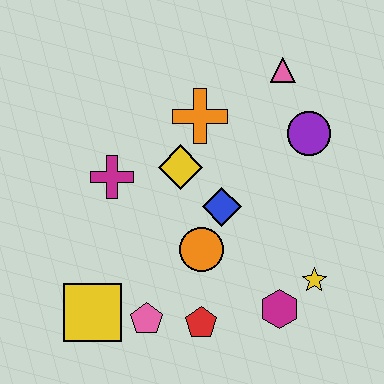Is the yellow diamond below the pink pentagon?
No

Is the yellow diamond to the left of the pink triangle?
Yes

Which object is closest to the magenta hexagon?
The yellow star is closest to the magenta hexagon.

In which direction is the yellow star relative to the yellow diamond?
The yellow star is to the right of the yellow diamond.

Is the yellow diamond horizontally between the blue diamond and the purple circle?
No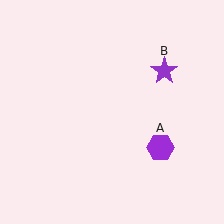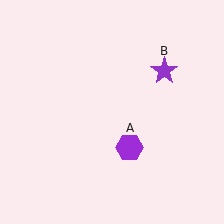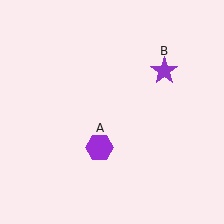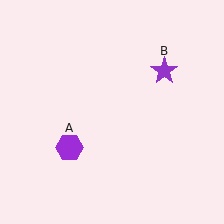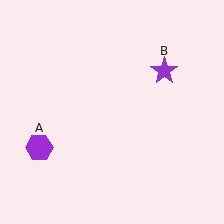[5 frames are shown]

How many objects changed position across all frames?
1 object changed position: purple hexagon (object A).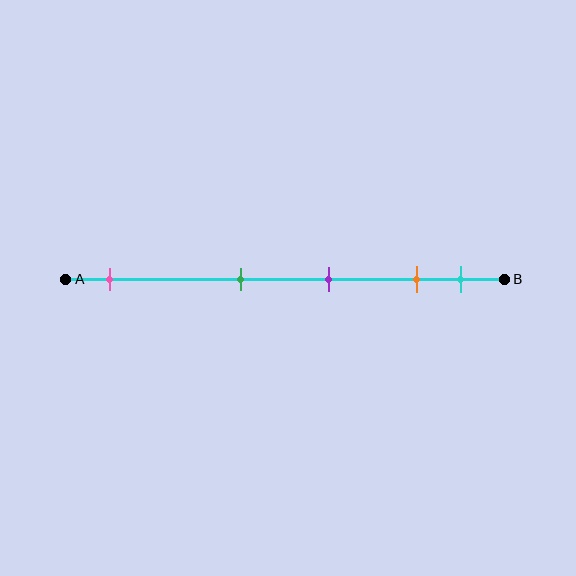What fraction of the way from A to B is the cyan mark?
The cyan mark is approximately 90% (0.9) of the way from A to B.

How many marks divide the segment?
There are 5 marks dividing the segment.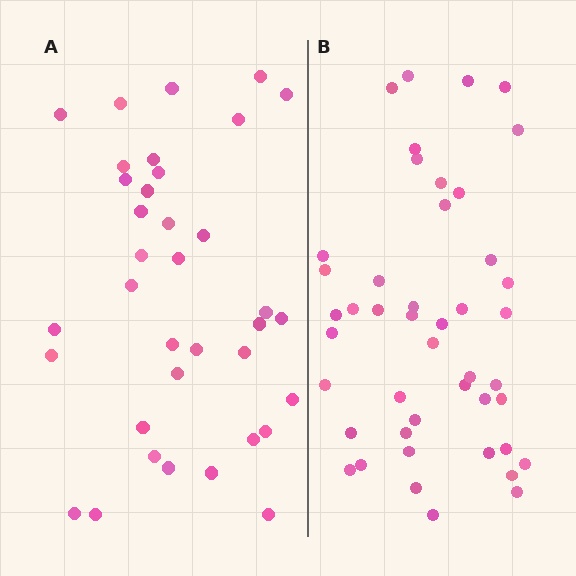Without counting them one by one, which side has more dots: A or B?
Region B (the right region) has more dots.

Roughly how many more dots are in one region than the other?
Region B has roughly 8 or so more dots than region A.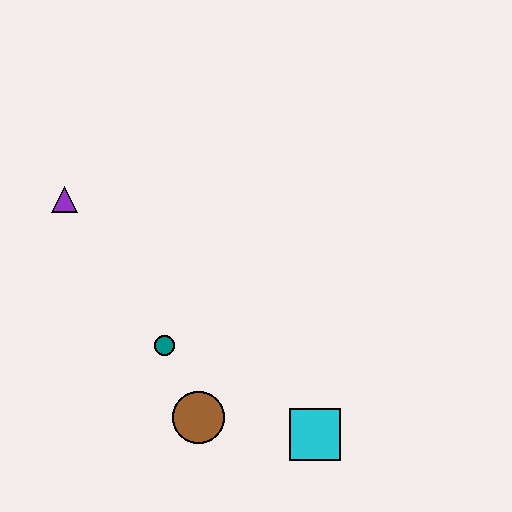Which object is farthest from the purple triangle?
The cyan square is farthest from the purple triangle.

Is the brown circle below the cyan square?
No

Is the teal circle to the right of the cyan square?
No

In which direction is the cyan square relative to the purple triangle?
The cyan square is to the right of the purple triangle.